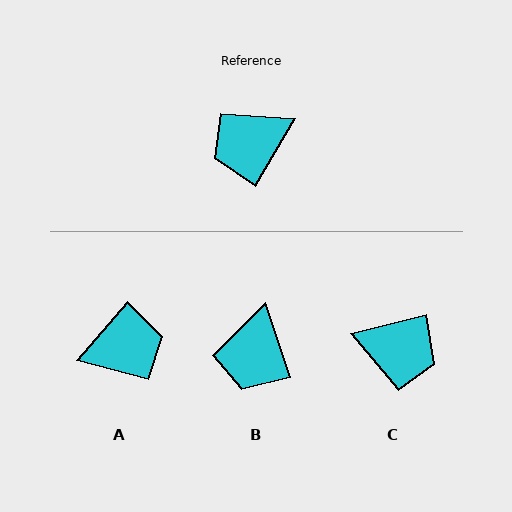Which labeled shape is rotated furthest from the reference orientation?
A, about 169 degrees away.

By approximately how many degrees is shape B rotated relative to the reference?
Approximately 49 degrees counter-clockwise.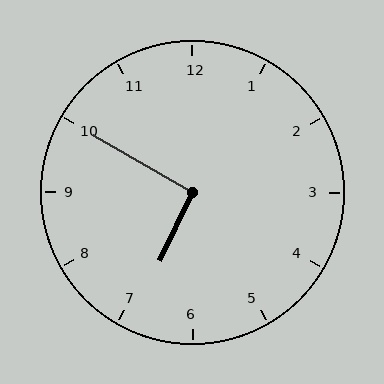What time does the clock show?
6:50.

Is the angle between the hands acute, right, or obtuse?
It is right.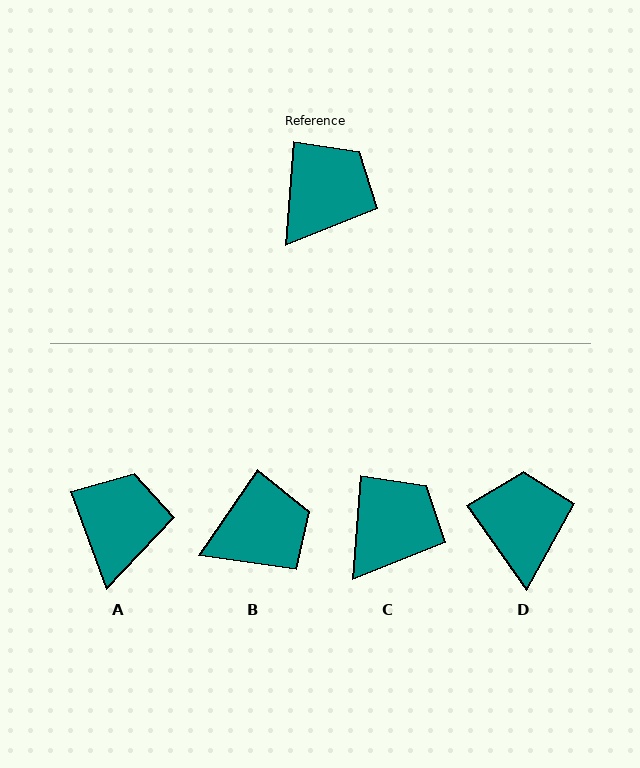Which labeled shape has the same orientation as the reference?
C.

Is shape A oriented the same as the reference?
No, it is off by about 24 degrees.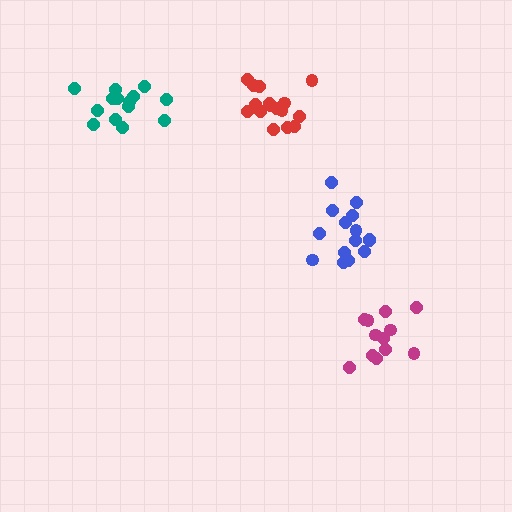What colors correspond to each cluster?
The clusters are colored: blue, red, magenta, teal.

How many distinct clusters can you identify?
There are 4 distinct clusters.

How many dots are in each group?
Group 1: 15 dots, Group 2: 16 dots, Group 3: 12 dots, Group 4: 14 dots (57 total).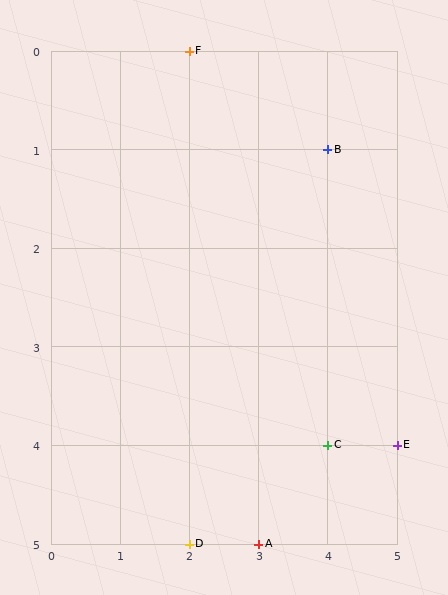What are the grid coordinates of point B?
Point B is at grid coordinates (4, 1).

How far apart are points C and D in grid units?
Points C and D are 2 columns and 1 row apart (about 2.2 grid units diagonally).